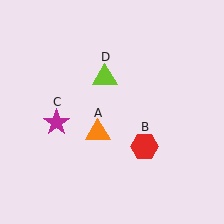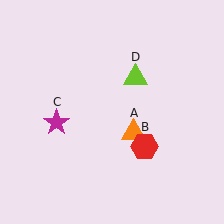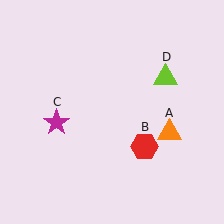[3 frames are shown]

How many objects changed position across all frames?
2 objects changed position: orange triangle (object A), lime triangle (object D).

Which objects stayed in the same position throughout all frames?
Red hexagon (object B) and magenta star (object C) remained stationary.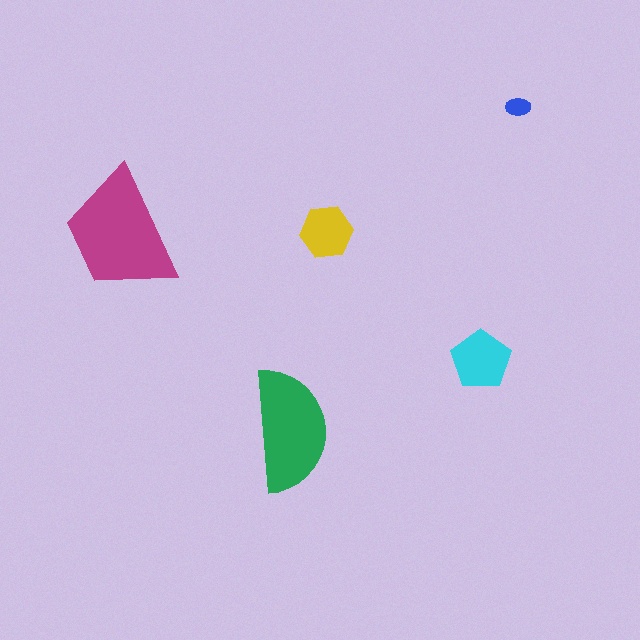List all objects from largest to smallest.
The magenta trapezoid, the green semicircle, the cyan pentagon, the yellow hexagon, the blue ellipse.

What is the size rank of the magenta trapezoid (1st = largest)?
1st.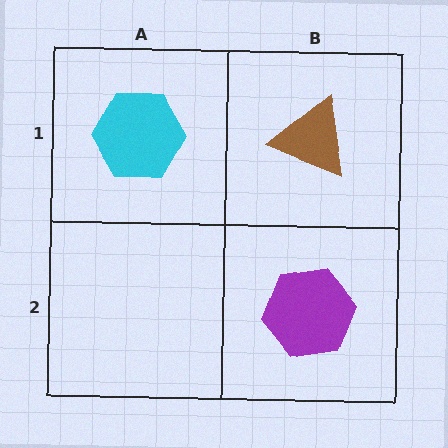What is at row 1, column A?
A cyan hexagon.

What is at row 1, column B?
A brown triangle.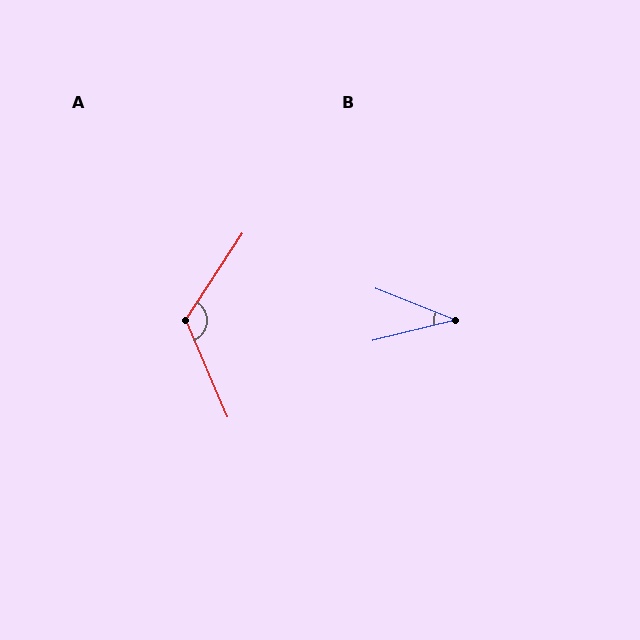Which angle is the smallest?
B, at approximately 35 degrees.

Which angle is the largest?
A, at approximately 124 degrees.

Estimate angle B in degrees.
Approximately 35 degrees.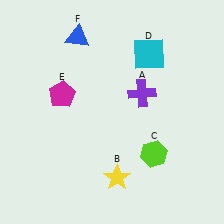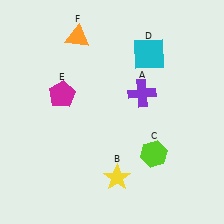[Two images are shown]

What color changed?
The triangle (F) changed from blue in Image 1 to orange in Image 2.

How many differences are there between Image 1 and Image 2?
There is 1 difference between the two images.